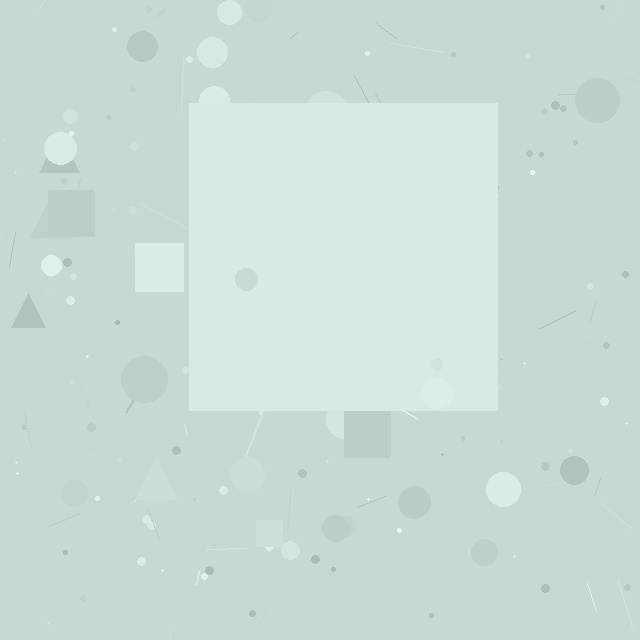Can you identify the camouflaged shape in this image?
The camouflaged shape is a square.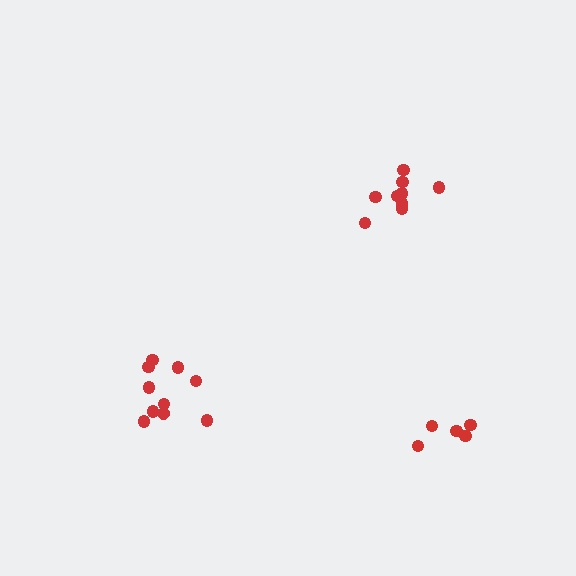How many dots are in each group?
Group 1: 9 dots, Group 2: 5 dots, Group 3: 10 dots (24 total).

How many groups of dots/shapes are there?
There are 3 groups.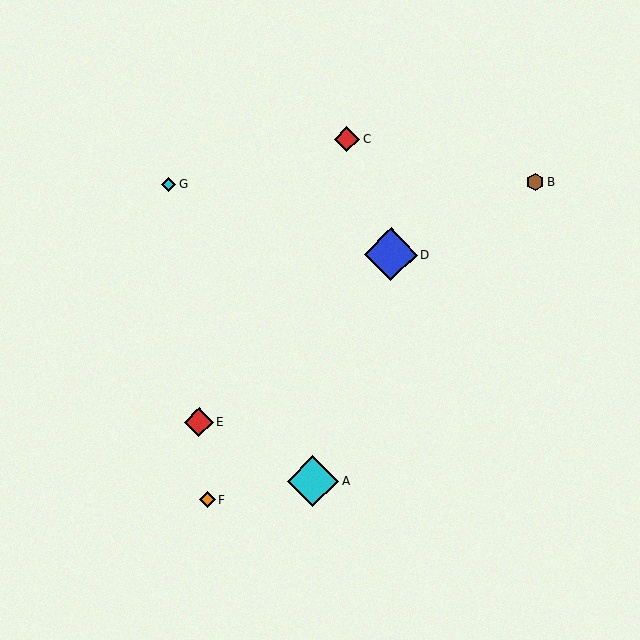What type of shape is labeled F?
Shape F is an orange diamond.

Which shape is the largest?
The blue diamond (labeled D) is the largest.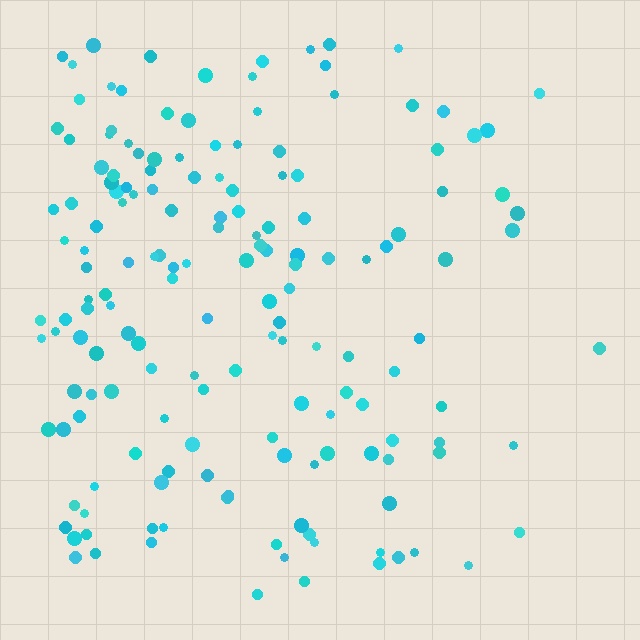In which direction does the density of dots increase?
From right to left, with the left side densest.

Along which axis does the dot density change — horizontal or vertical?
Horizontal.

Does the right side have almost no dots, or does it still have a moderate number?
Still a moderate number, just noticeably fewer than the left.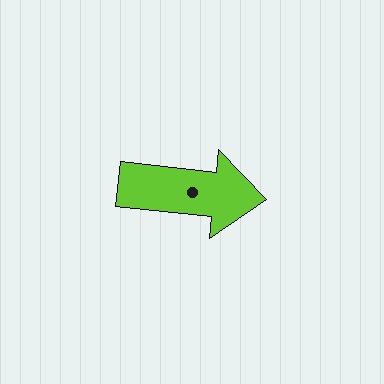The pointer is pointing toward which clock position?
Roughly 3 o'clock.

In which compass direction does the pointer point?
East.